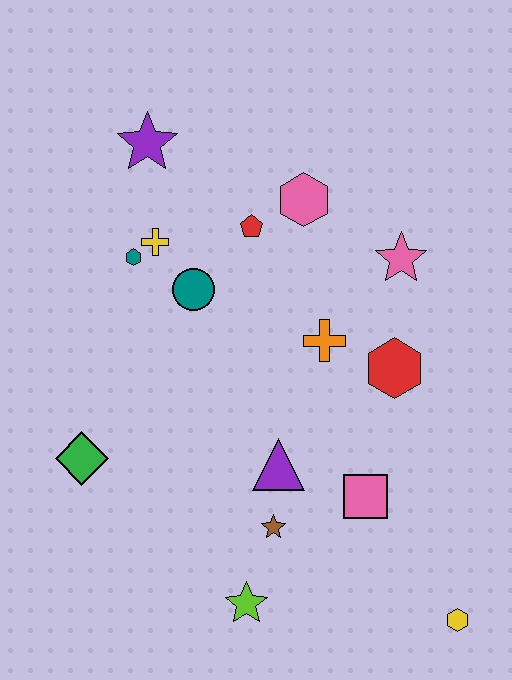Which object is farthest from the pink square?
The purple star is farthest from the pink square.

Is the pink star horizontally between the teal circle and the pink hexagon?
No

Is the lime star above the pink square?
No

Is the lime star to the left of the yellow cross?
No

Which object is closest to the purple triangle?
The brown star is closest to the purple triangle.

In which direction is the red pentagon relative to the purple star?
The red pentagon is to the right of the purple star.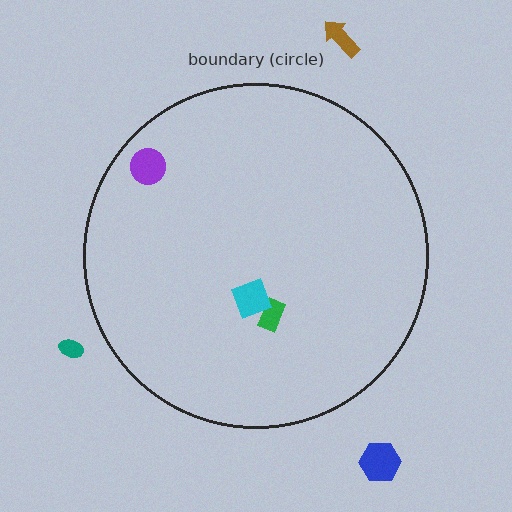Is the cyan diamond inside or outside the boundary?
Inside.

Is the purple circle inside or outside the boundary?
Inside.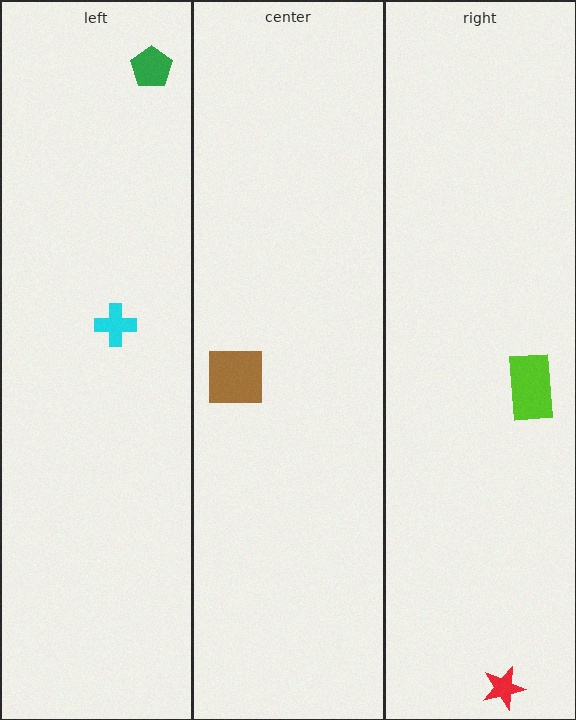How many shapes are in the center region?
1.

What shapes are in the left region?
The green pentagon, the cyan cross.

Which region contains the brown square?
The center region.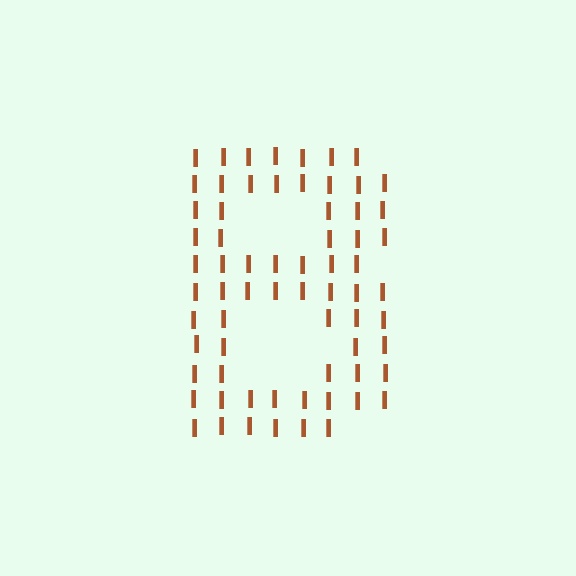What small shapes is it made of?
It is made of small letter I's.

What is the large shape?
The large shape is the letter B.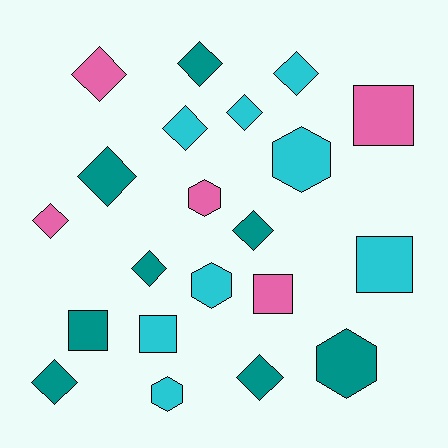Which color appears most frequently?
Teal, with 8 objects.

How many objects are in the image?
There are 21 objects.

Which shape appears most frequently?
Diamond, with 11 objects.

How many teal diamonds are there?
There are 6 teal diamonds.